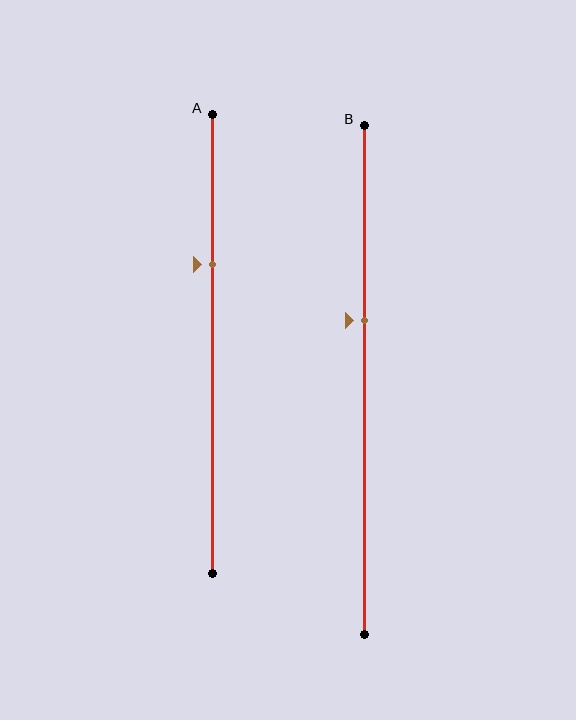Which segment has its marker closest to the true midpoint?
Segment B has its marker closest to the true midpoint.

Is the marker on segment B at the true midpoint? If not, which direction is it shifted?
No, the marker on segment B is shifted upward by about 12% of the segment length.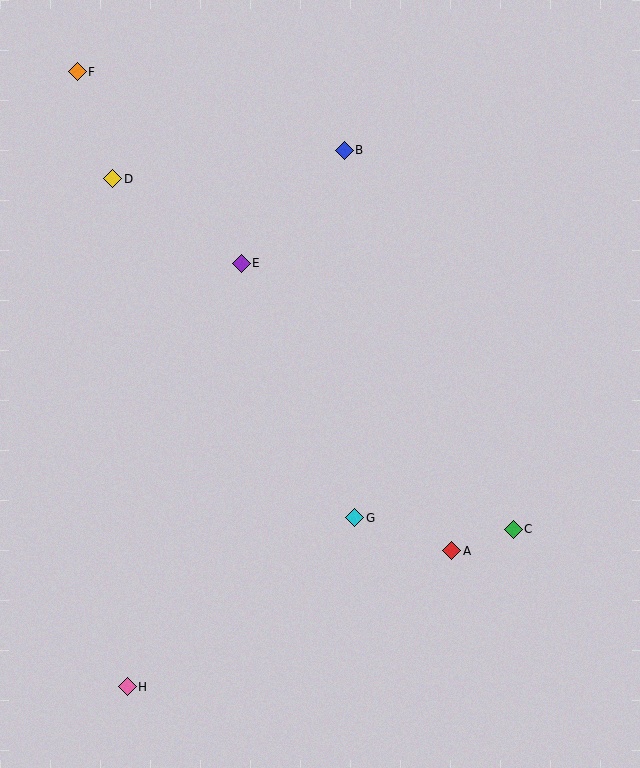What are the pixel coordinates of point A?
Point A is at (452, 551).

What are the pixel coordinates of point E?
Point E is at (241, 263).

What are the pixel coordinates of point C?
Point C is at (513, 529).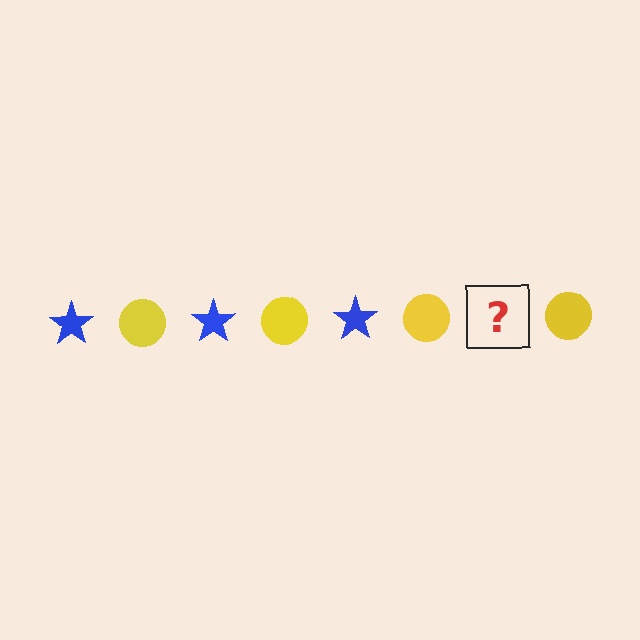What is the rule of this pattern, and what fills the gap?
The rule is that the pattern alternates between blue star and yellow circle. The gap should be filled with a blue star.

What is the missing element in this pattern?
The missing element is a blue star.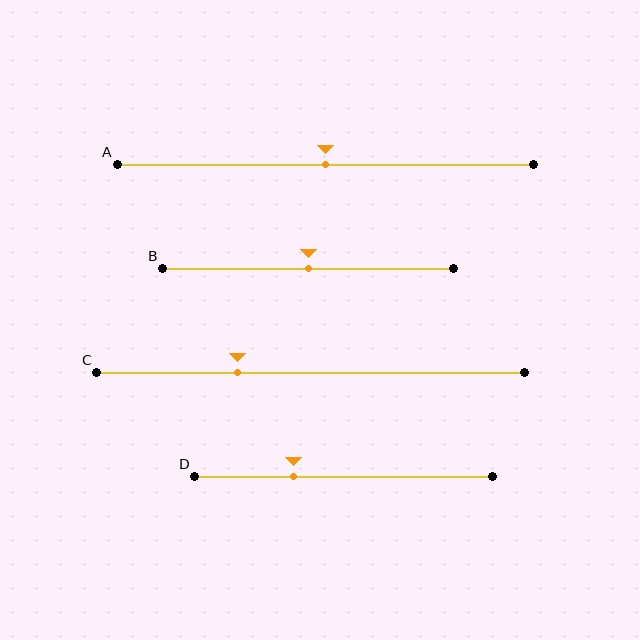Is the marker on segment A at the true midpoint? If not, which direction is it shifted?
Yes, the marker on segment A is at the true midpoint.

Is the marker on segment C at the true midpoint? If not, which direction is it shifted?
No, the marker on segment C is shifted to the left by about 17% of the segment length.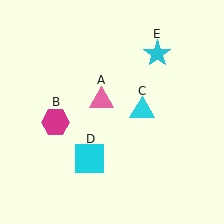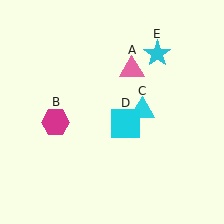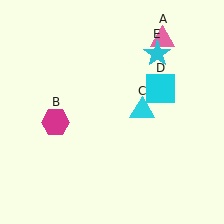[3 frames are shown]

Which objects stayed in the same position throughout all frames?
Magenta hexagon (object B) and cyan triangle (object C) and cyan star (object E) remained stationary.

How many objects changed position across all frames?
2 objects changed position: pink triangle (object A), cyan square (object D).